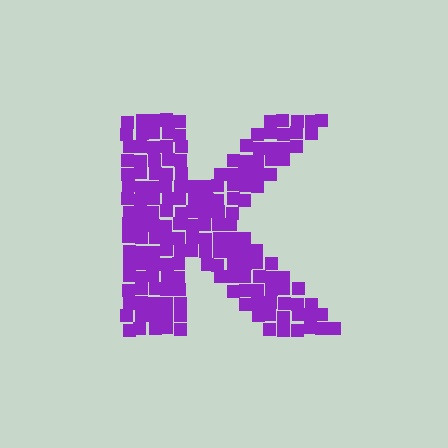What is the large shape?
The large shape is the letter K.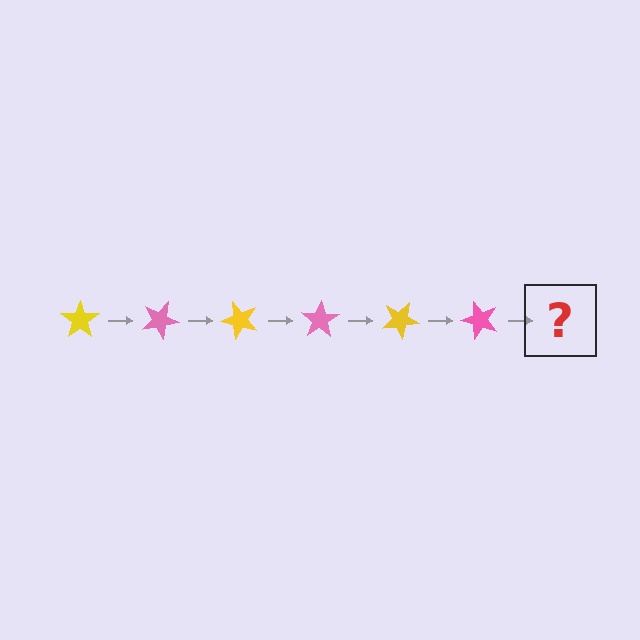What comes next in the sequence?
The next element should be a yellow star, rotated 150 degrees from the start.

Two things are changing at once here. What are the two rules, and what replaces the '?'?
The two rules are that it rotates 25 degrees each step and the color cycles through yellow and pink. The '?' should be a yellow star, rotated 150 degrees from the start.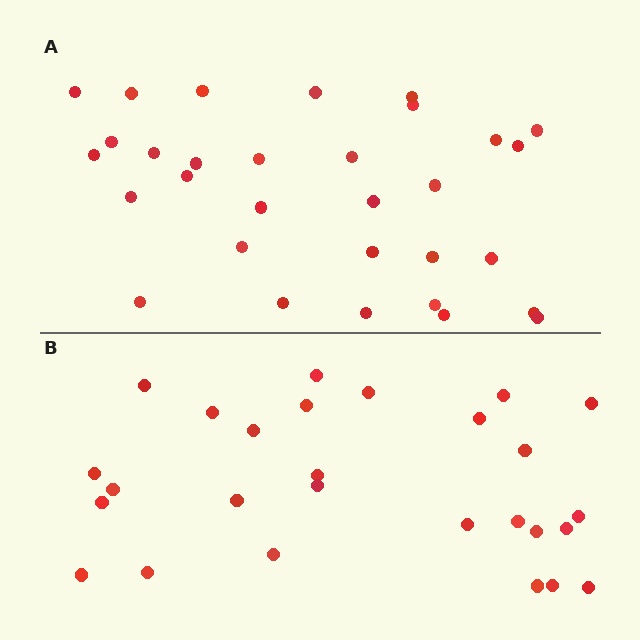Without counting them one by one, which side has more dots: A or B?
Region A (the top region) has more dots.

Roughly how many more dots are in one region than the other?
Region A has about 4 more dots than region B.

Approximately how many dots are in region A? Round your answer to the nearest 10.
About 30 dots. (The exact count is 31, which rounds to 30.)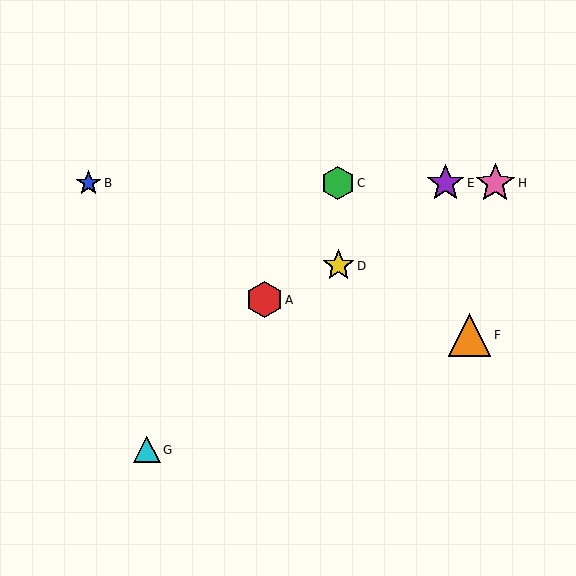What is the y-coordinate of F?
Object F is at y≈335.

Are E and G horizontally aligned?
No, E is at y≈183 and G is at y≈450.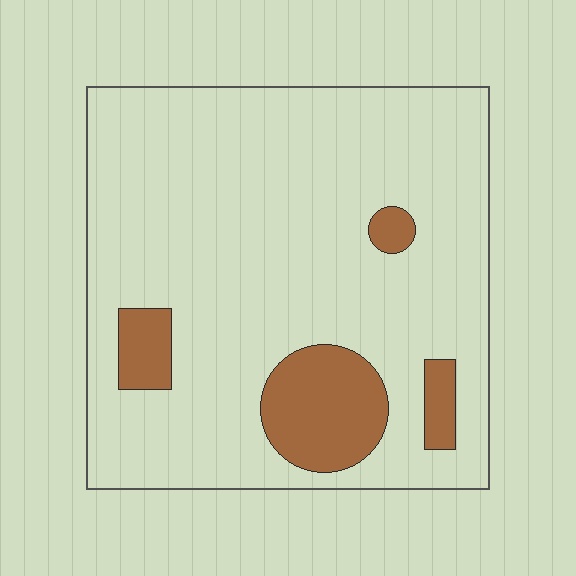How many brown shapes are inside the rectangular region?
4.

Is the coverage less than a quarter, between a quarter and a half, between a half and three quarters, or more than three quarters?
Less than a quarter.